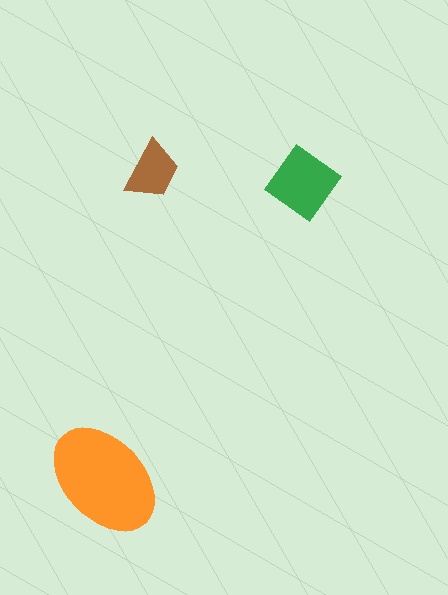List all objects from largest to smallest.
The orange ellipse, the green diamond, the brown trapezoid.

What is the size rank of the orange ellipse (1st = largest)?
1st.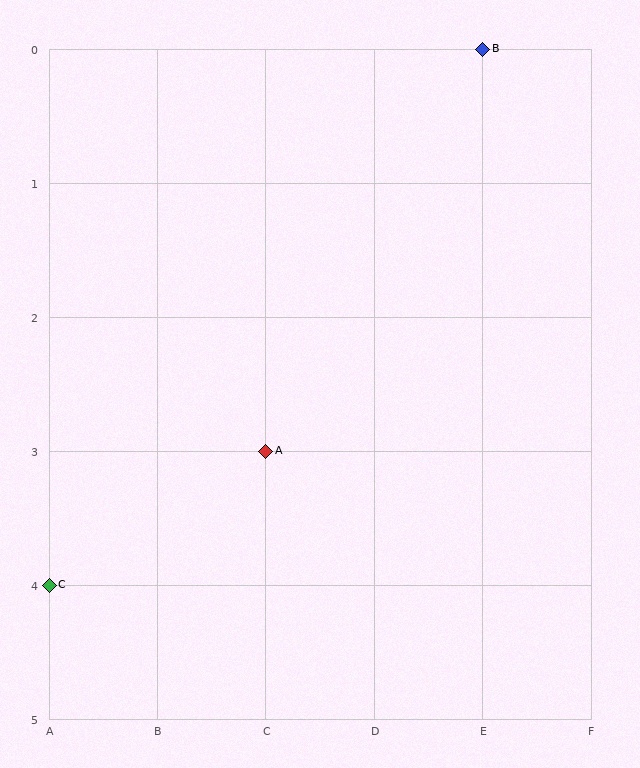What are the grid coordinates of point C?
Point C is at grid coordinates (A, 4).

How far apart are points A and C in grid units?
Points A and C are 2 columns and 1 row apart (about 2.2 grid units diagonally).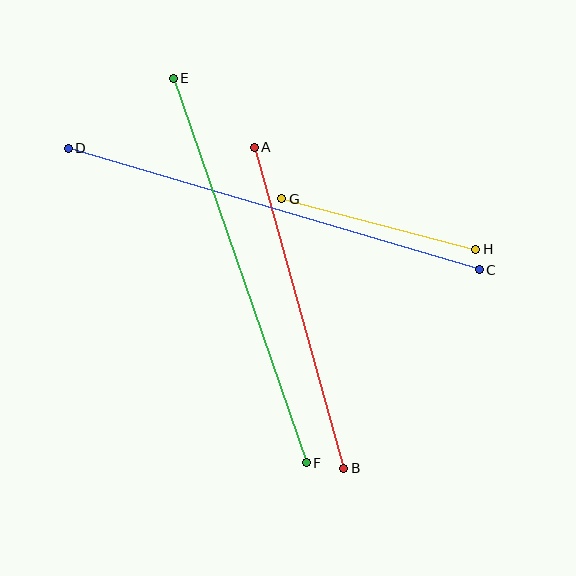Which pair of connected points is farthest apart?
Points C and D are farthest apart.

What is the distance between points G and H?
The distance is approximately 200 pixels.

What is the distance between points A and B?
The distance is approximately 333 pixels.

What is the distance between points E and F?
The distance is approximately 407 pixels.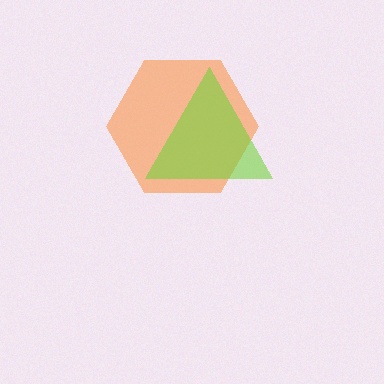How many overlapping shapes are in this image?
There are 2 overlapping shapes in the image.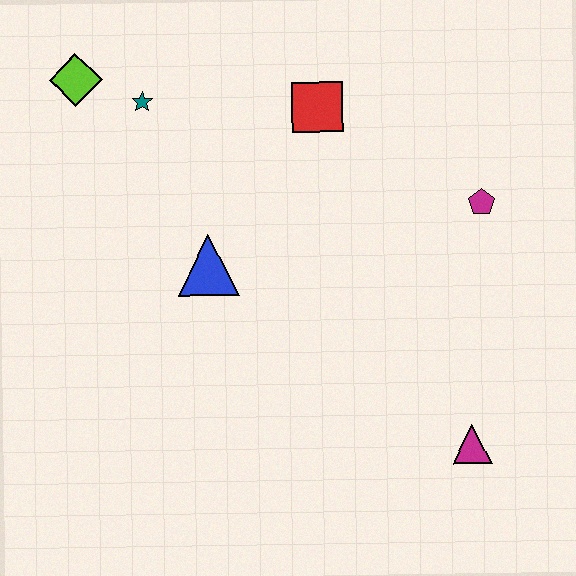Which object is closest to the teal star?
The lime diamond is closest to the teal star.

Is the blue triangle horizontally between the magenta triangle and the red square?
No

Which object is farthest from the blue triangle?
The magenta triangle is farthest from the blue triangle.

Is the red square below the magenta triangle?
No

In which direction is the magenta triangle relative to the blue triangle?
The magenta triangle is to the right of the blue triangle.